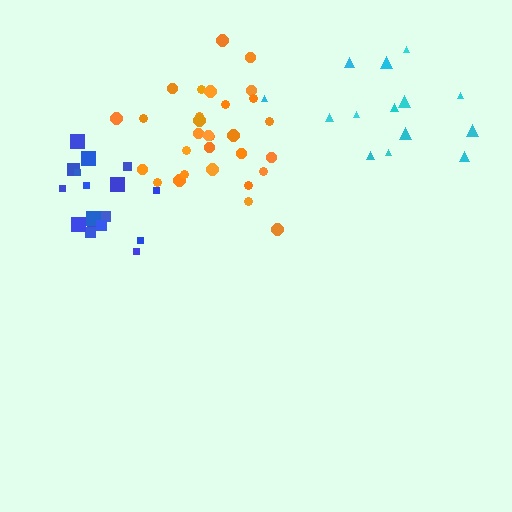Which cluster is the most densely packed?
Blue.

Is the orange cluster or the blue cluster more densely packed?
Blue.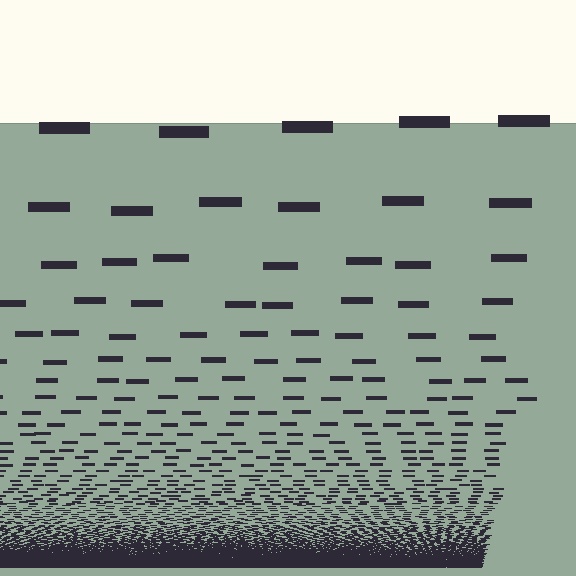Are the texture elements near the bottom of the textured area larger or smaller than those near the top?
Smaller. The gradient is inverted — elements near the bottom are smaller and denser.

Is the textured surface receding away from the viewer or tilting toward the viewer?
The surface appears to tilt toward the viewer. Texture elements get larger and sparser toward the top.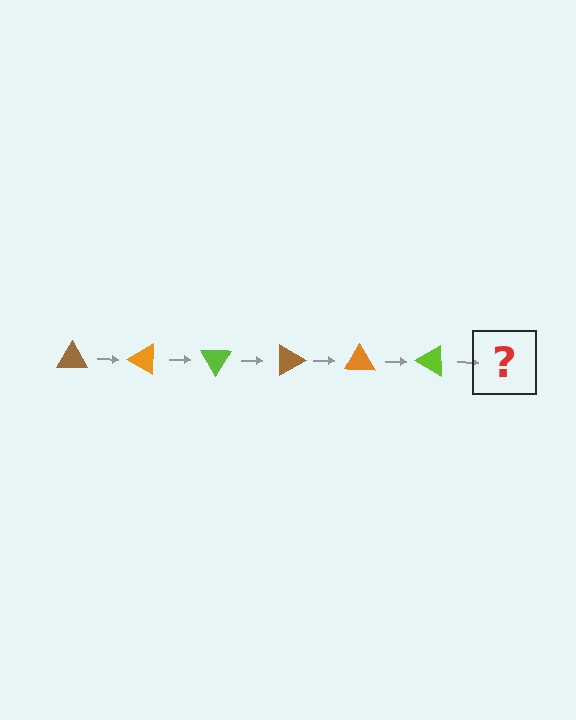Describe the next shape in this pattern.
It should be a brown triangle, rotated 180 degrees from the start.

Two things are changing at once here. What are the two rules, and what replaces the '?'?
The two rules are that it rotates 30 degrees each step and the color cycles through brown, orange, and lime. The '?' should be a brown triangle, rotated 180 degrees from the start.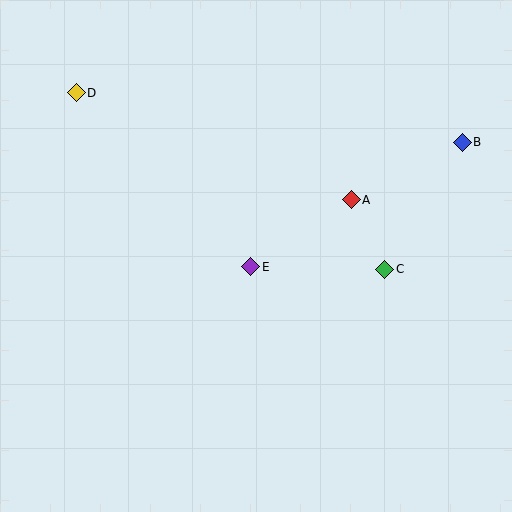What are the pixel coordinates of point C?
Point C is at (385, 269).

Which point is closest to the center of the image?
Point E at (251, 267) is closest to the center.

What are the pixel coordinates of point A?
Point A is at (351, 200).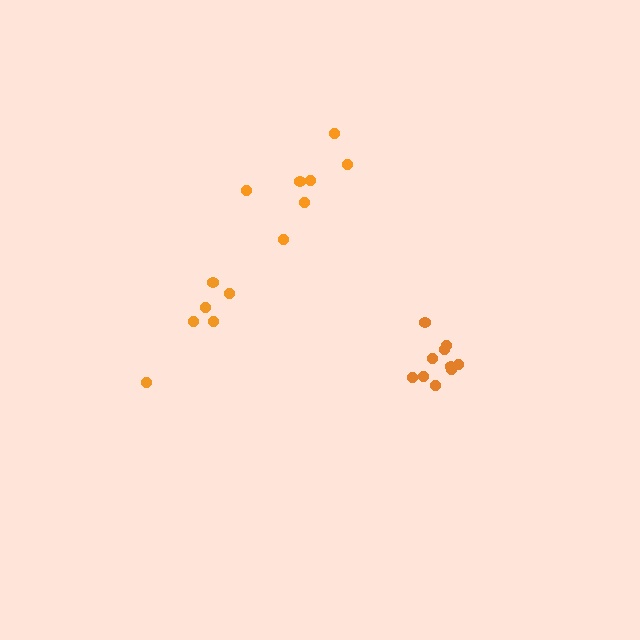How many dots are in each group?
Group 1: 6 dots, Group 2: 10 dots, Group 3: 7 dots (23 total).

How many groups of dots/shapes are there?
There are 3 groups.